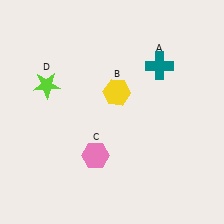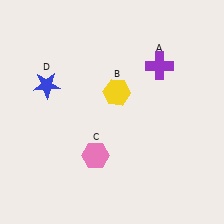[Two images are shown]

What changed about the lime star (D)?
In Image 1, D is lime. In Image 2, it changed to blue.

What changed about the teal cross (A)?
In Image 1, A is teal. In Image 2, it changed to purple.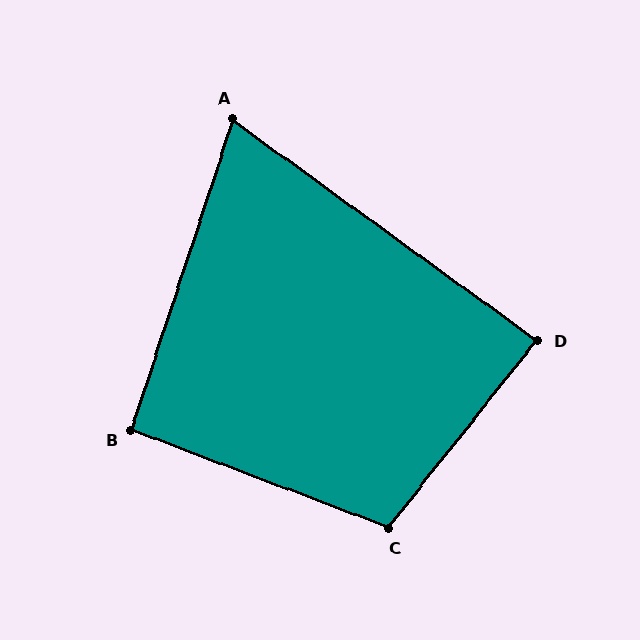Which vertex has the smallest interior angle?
A, at approximately 72 degrees.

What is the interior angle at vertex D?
Approximately 87 degrees (approximately right).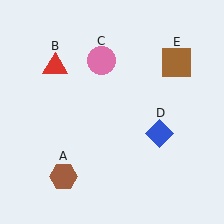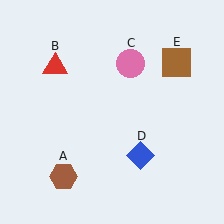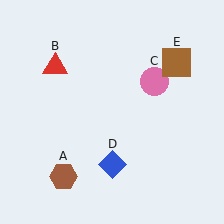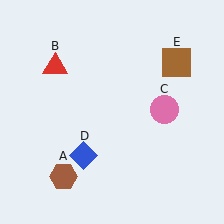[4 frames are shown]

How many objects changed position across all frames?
2 objects changed position: pink circle (object C), blue diamond (object D).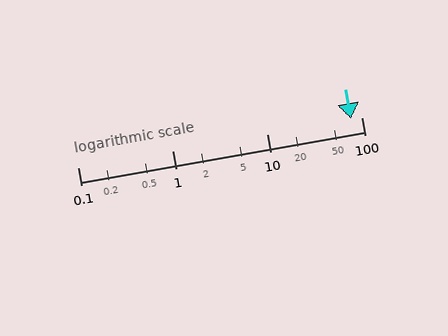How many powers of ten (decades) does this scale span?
The scale spans 3 decades, from 0.1 to 100.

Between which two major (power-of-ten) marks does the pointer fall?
The pointer is between 10 and 100.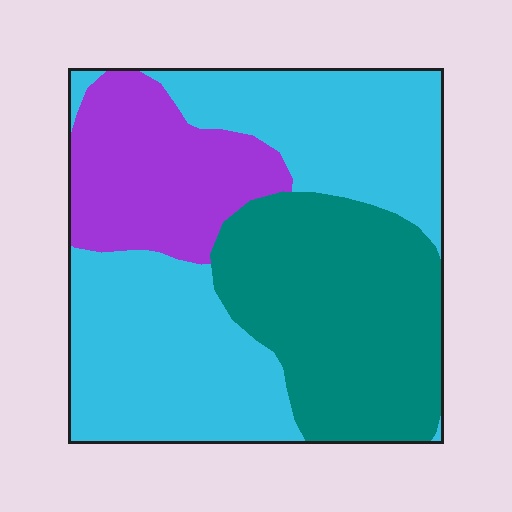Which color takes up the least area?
Purple, at roughly 20%.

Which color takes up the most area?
Cyan, at roughly 50%.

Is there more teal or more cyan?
Cyan.